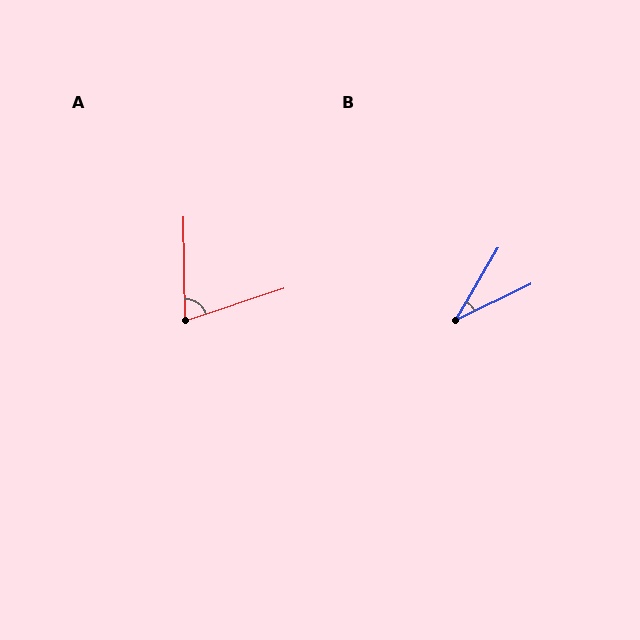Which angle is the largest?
A, at approximately 73 degrees.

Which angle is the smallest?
B, at approximately 33 degrees.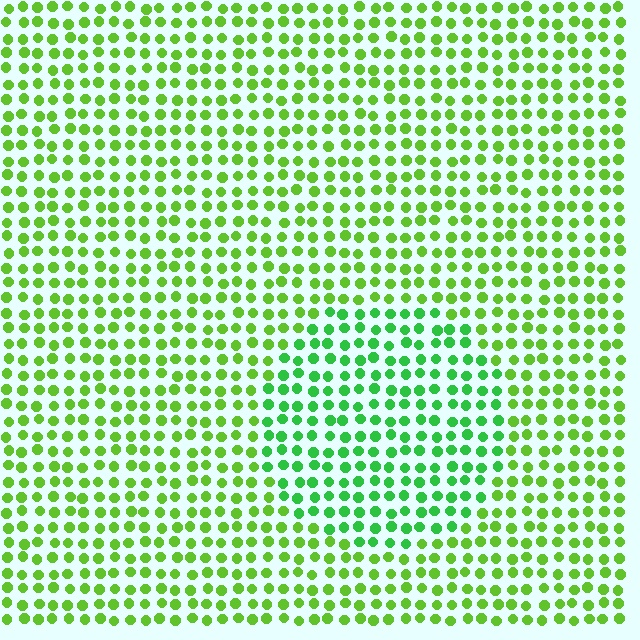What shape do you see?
I see a circle.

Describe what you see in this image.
The image is filled with small lime elements in a uniform arrangement. A circle-shaped region is visible where the elements are tinted to a slightly different hue, forming a subtle color boundary.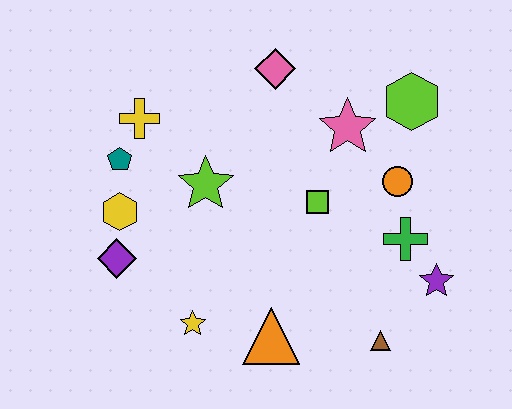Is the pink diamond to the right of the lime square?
No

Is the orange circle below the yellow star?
No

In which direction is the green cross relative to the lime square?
The green cross is to the right of the lime square.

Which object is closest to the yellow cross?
The teal pentagon is closest to the yellow cross.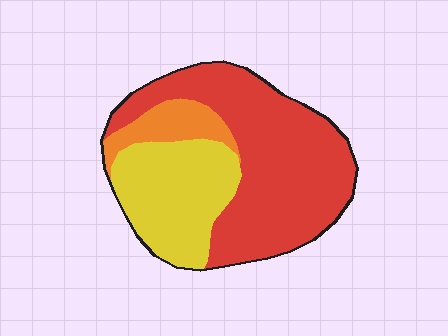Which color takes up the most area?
Red, at roughly 60%.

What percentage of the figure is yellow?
Yellow takes up about one third (1/3) of the figure.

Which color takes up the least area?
Orange, at roughly 10%.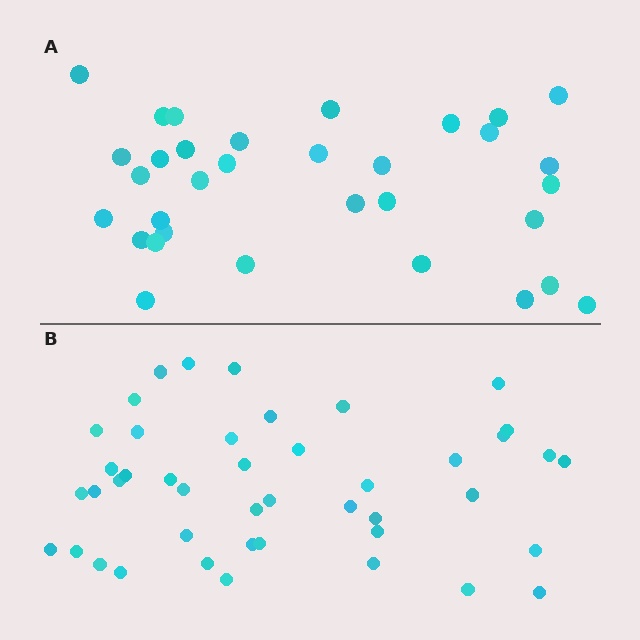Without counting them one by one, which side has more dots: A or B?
Region B (the bottom region) has more dots.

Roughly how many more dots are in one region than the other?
Region B has roughly 12 or so more dots than region A.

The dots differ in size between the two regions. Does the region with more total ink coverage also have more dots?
No. Region A has more total ink coverage because its dots are larger, but region B actually contains more individual dots. Total area can be misleading — the number of items is what matters here.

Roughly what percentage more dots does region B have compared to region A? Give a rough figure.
About 35% more.